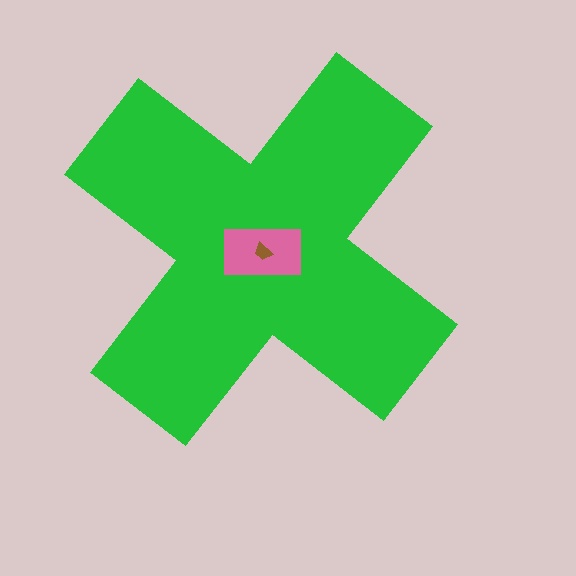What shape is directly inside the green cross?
The pink rectangle.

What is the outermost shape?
The green cross.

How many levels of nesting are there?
3.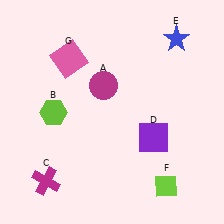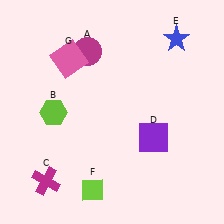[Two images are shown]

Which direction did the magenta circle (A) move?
The magenta circle (A) moved up.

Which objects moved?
The objects that moved are: the magenta circle (A), the lime diamond (F).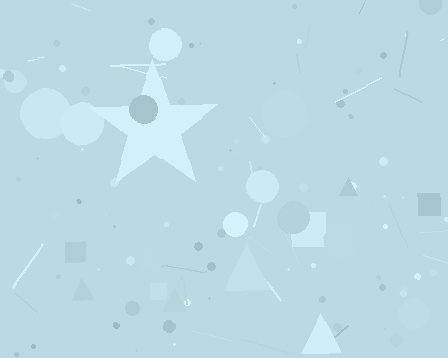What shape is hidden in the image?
A star is hidden in the image.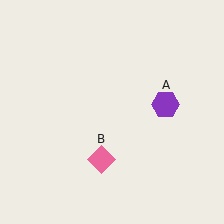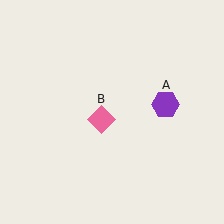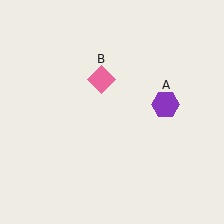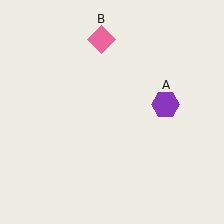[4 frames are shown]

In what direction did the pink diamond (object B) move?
The pink diamond (object B) moved up.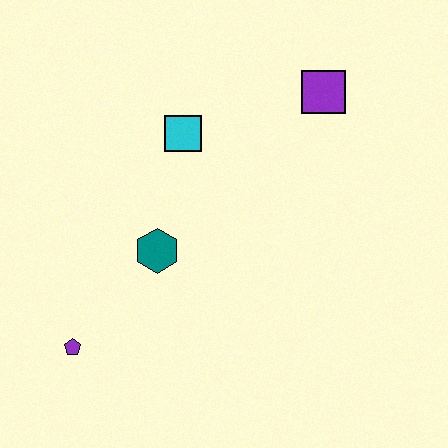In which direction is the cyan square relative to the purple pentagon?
The cyan square is above the purple pentagon.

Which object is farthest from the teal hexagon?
The purple square is farthest from the teal hexagon.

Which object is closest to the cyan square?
The teal hexagon is closest to the cyan square.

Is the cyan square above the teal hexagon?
Yes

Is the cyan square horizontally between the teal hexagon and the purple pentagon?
No